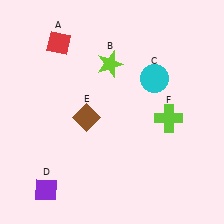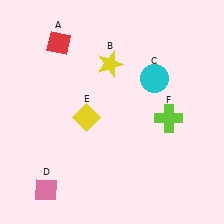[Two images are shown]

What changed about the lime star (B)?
In Image 1, B is lime. In Image 2, it changed to yellow.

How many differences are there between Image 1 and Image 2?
There are 3 differences between the two images.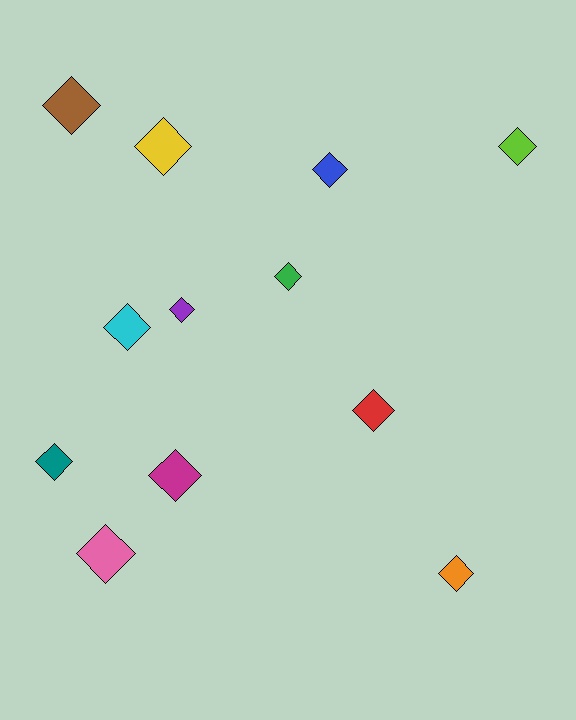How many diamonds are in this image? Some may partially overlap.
There are 12 diamonds.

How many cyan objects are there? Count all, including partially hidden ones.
There is 1 cyan object.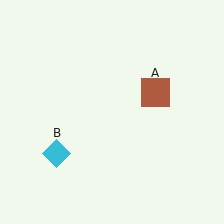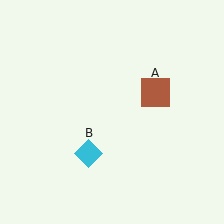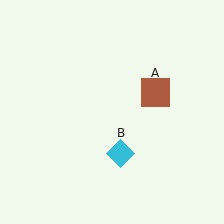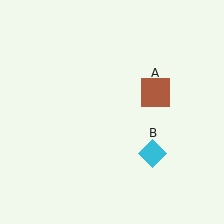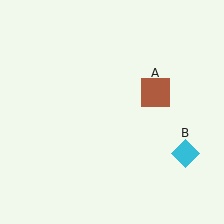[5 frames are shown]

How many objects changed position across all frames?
1 object changed position: cyan diamond (object B).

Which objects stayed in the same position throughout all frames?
Brown square (object A) remained stationary.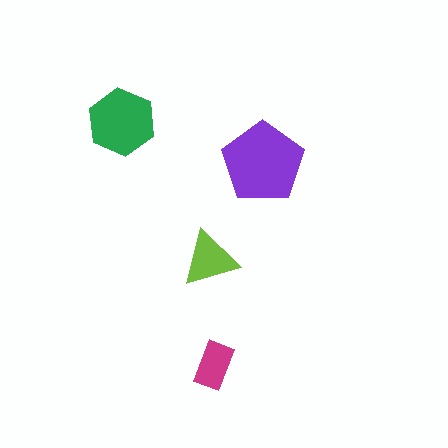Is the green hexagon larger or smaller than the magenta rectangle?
Larger.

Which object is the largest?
The purple pentagon.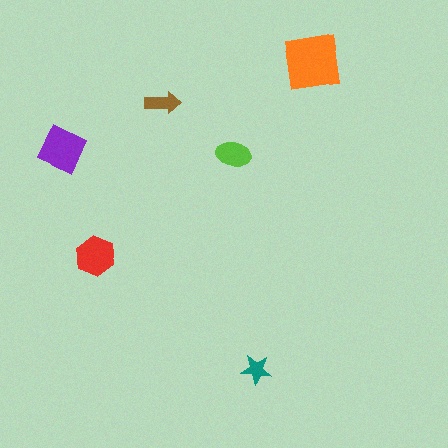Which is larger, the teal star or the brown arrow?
The brown arrow.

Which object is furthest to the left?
The purple diamond is leftmost.